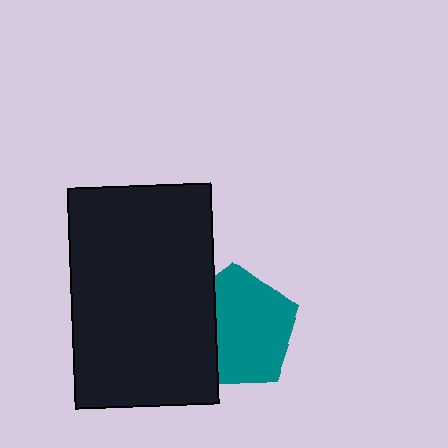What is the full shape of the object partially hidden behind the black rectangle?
The partially hidden object is a teal pentagon.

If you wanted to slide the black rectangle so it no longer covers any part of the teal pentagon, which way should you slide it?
Slide it left — that is the most direct way to separate the two shapes.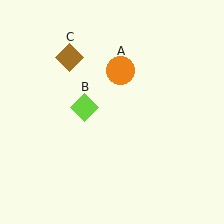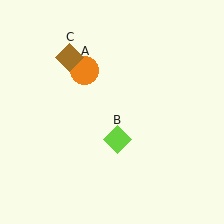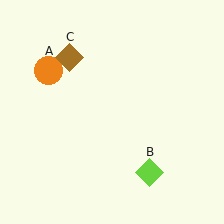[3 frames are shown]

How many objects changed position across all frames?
2 objects changed position: orange circle (object A), lime diamond (object B).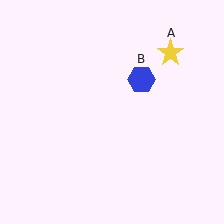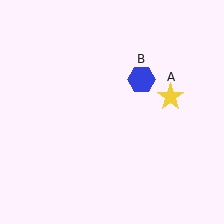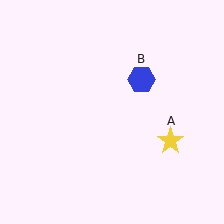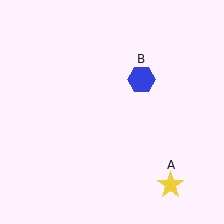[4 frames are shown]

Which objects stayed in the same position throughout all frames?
Blue hexagon (object B) remained stationary.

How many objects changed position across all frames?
1 object changed position: yellow star (object A).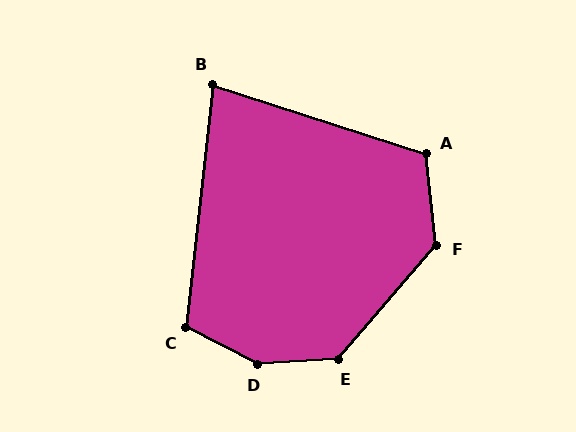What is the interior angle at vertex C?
Approximately 111 degrees (obtuse).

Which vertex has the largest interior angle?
D, at approximately 149 degrees.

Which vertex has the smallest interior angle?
B, at approximately 78 degrees.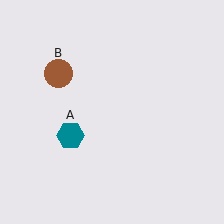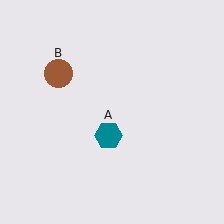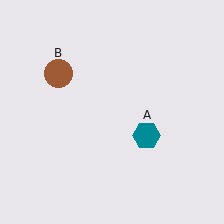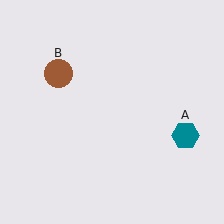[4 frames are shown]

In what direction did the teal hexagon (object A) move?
The teal hexagon (object A) moved right.